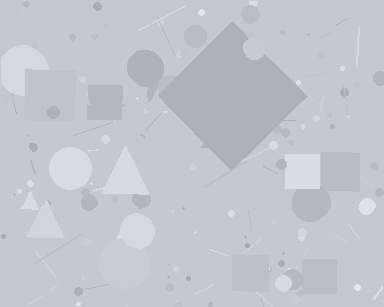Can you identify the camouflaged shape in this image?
The camouflaged shape is a diamond.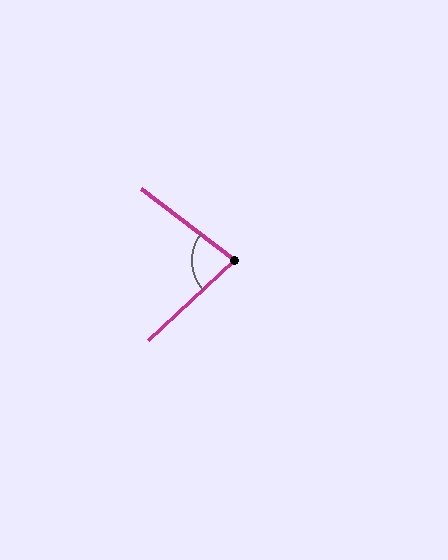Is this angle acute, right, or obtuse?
It is acute.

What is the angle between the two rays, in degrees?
Approximately 80 degrees.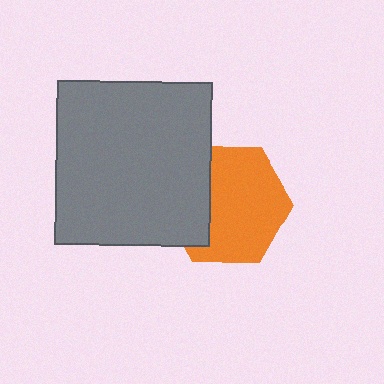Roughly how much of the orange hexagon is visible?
Most of it is visible (roughly 68%).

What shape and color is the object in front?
The object in front is a gray rectangle.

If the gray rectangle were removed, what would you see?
You would see the complete orange hexagon.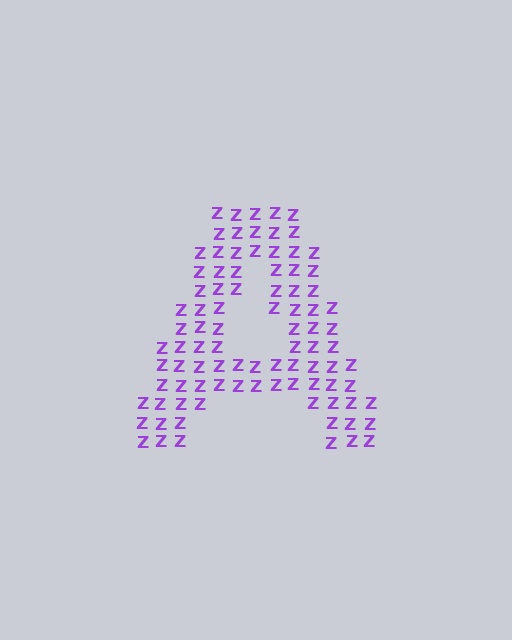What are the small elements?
The small elements are letter Z's.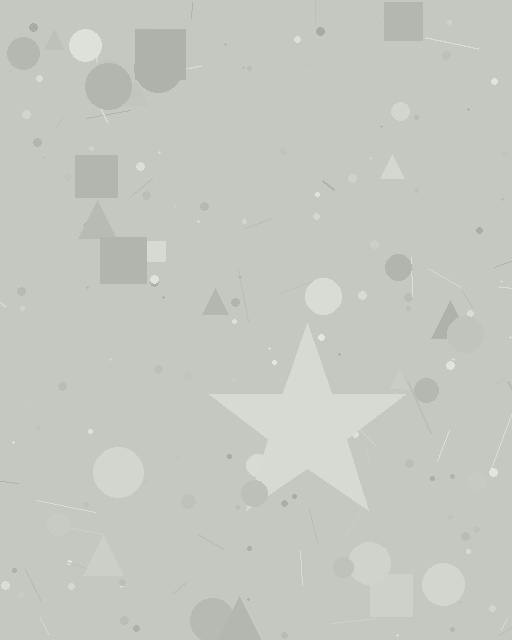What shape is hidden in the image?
A star is hidden in the image.